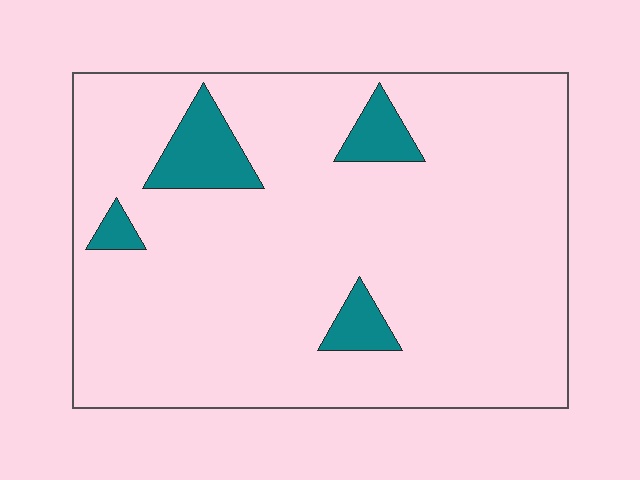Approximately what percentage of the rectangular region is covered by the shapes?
Approximately 10%.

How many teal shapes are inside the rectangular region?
4.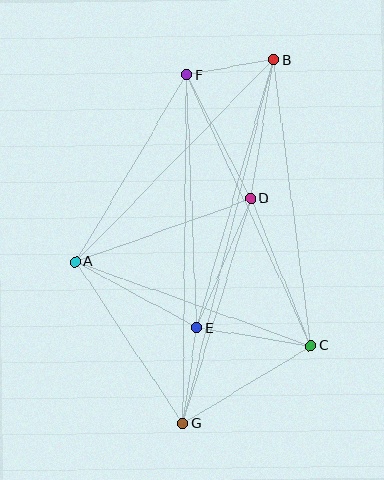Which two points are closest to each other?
Points B and F are closest to each other.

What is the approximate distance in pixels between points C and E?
The distance between C and E is approximately 115 pixels.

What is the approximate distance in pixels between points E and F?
The distance between E and F is approximately 253 pixels.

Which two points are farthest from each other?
Points B and G are farthest from each other.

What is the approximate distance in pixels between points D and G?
The distance between D and G is approximately 235 pixels.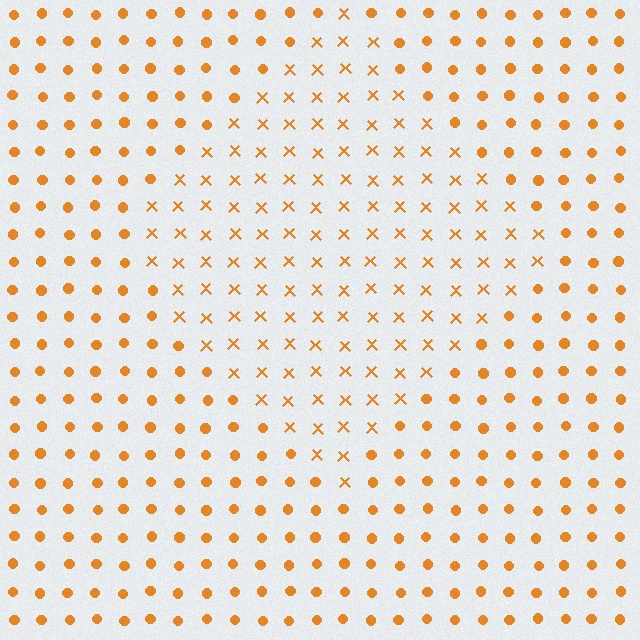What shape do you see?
I see a diamond.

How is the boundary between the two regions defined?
The boundary is defined by a change in element shape: X marks inside vs. circles outside. All elements share the same color and spacing.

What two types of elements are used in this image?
The image uses X marks inside the diamond region and circles outside it.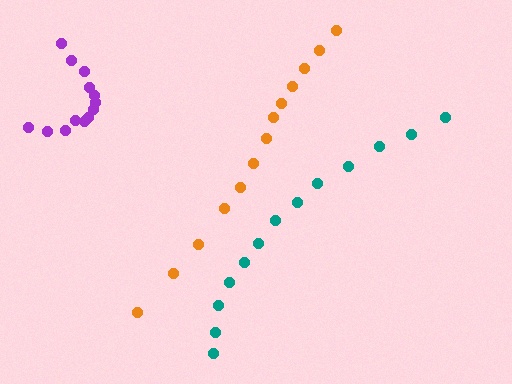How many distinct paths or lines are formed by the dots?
There are 3 distinct paths.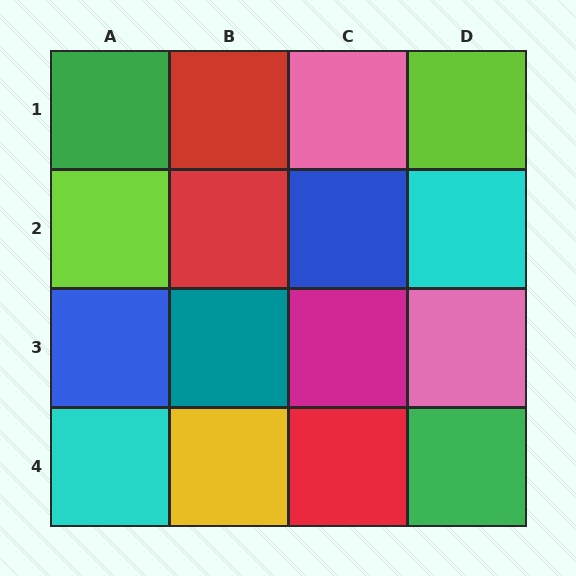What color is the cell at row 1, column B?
Red.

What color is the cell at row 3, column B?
Teal.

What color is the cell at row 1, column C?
Pink.